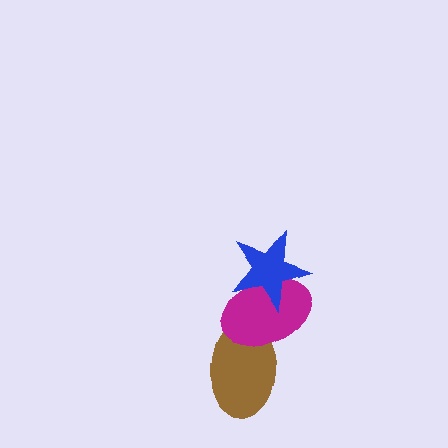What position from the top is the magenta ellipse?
The magenta ellipse is 2nd from the top.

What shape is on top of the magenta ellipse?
The blue star is on top of the magenta ellipse.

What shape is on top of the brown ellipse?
The magenta ellipse is on top of the brown ellipse.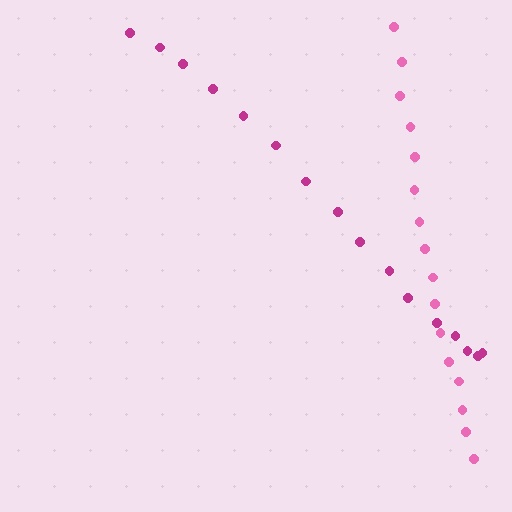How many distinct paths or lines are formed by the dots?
There are 2 distinct paths.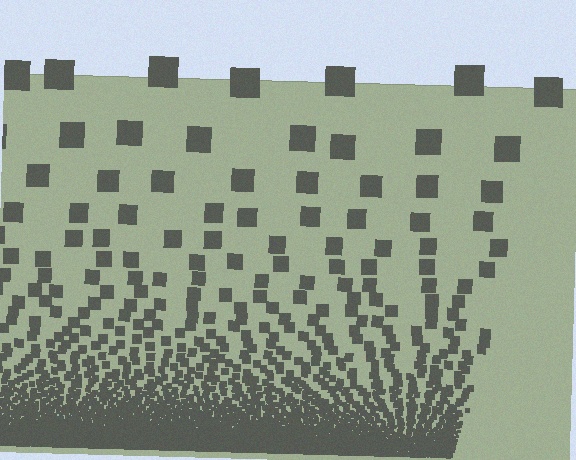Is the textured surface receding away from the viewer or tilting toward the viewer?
The surface appears to tilt toward the viewer. Texture elements get larger and sparser toward the top.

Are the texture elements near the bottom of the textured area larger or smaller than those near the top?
Smaller. The gradient is inverted — elements near the bottom are smaller and denser.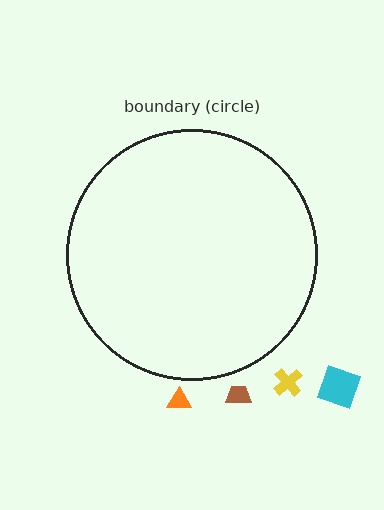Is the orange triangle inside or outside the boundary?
Outside.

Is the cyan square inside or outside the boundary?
Outside.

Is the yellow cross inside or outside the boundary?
Outside.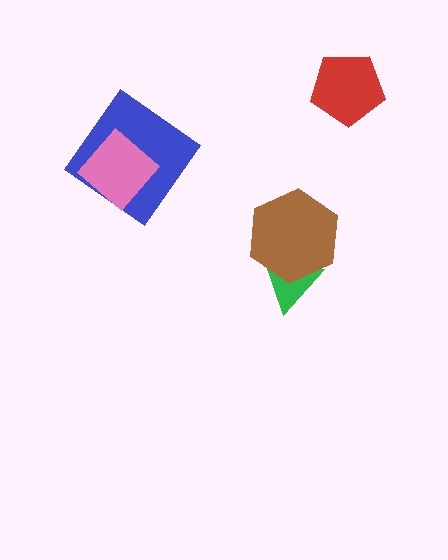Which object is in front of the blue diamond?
The pink diamond is in front of the blue diamond.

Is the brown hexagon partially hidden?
No, no other shape covers it.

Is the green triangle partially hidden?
Yes, it is partially covered by another shape.